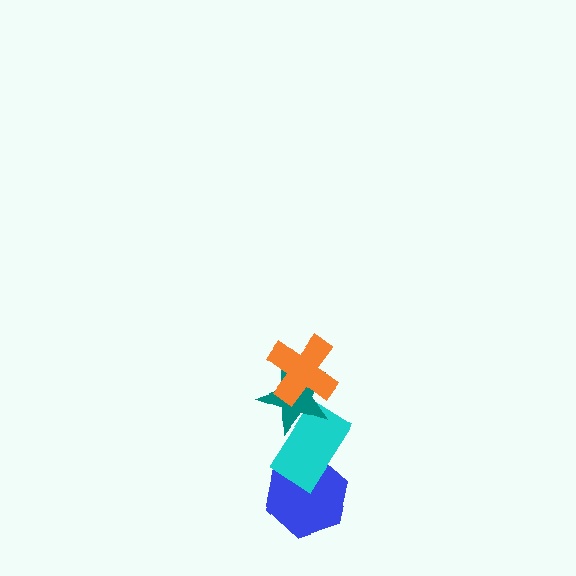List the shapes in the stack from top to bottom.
From top to bottom: the orange cross, the teal star, the cyan rectangle, the blue hexagon.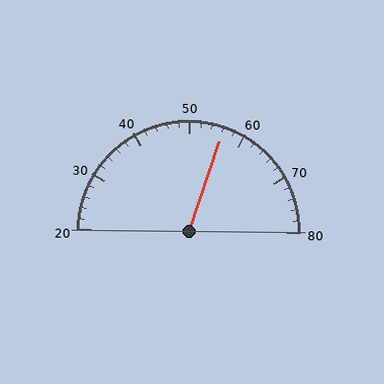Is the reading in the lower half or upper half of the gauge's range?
The reading is in the upper half of the range (20 to 80).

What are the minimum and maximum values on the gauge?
The gauge ranges from 20 to 80.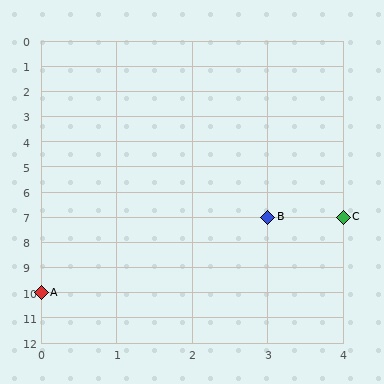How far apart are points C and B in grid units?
Points C and B are 1 column apart.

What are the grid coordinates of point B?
Point B is at grid coordinates (3, 7).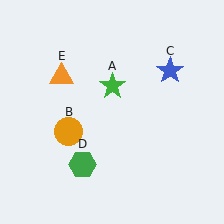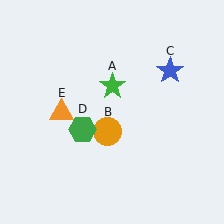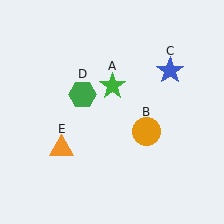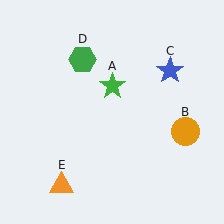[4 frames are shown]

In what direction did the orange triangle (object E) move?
The orange triangle (object E) moved down.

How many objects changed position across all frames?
3 objects changed position: orange circle (object B), green hexagon (object D), orange triangle (object E).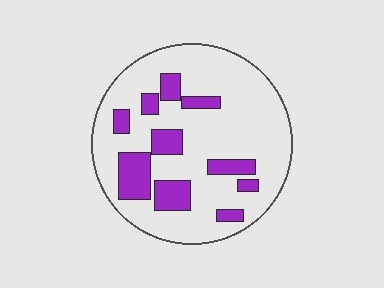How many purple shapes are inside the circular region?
10.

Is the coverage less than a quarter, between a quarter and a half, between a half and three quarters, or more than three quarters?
Less than a quarter.